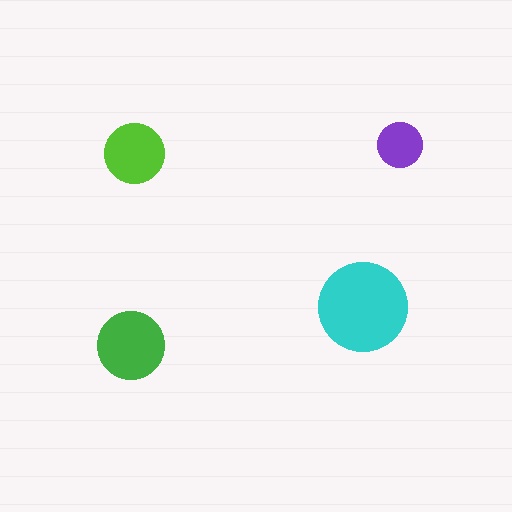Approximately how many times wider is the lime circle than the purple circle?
About 1.5 times wider.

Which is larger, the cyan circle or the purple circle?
The cyan one.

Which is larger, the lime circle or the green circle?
The green one.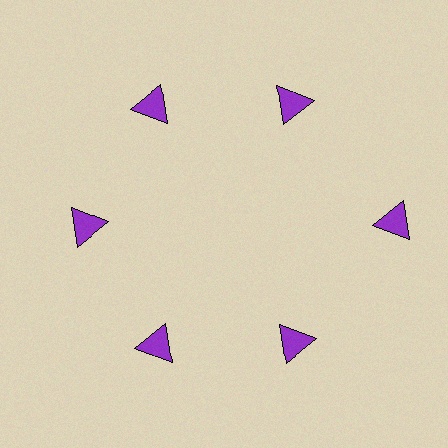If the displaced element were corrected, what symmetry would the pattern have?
It would have 6-fold rotational symmetry — the pattern would map onto itself every 60 degrees.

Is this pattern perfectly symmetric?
No. The 6 purple triangles are arranged in a ring, but one element near the 3 o'clock position is pushed outward from the center, breaking the 6-fold rotational symmetry.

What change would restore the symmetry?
The symmetry would be restored by moving it inward, back onto the ring so that all 6 triangles sit at equal angles and equal distance from the center.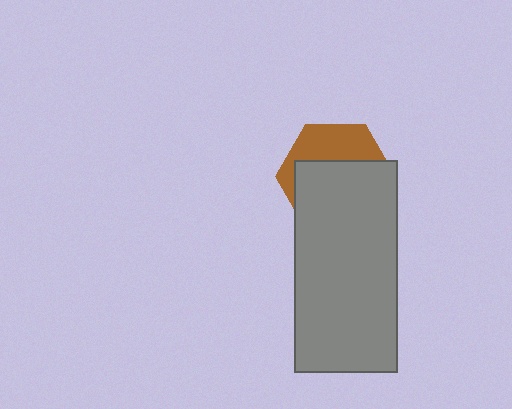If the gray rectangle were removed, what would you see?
You would see the complete brown hexagon.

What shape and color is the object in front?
The object in front is a gray rectangle.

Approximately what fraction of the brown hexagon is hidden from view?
Roughly 64% of the brown hexagon is hidden behind the gray rectangle.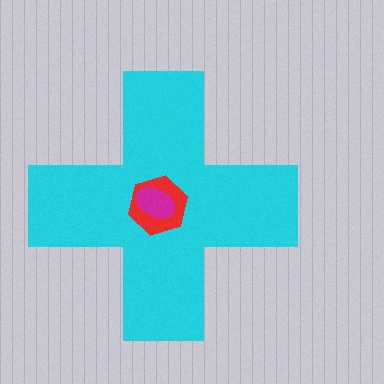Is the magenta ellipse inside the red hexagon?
Yes.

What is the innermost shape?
The magenta ellipse.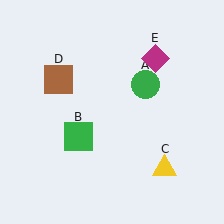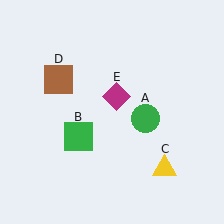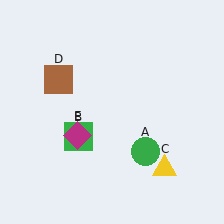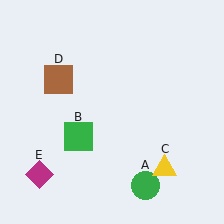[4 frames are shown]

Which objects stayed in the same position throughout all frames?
Green square (object B) and yellow triangle (object C) and brown square (object D) remained stationary.